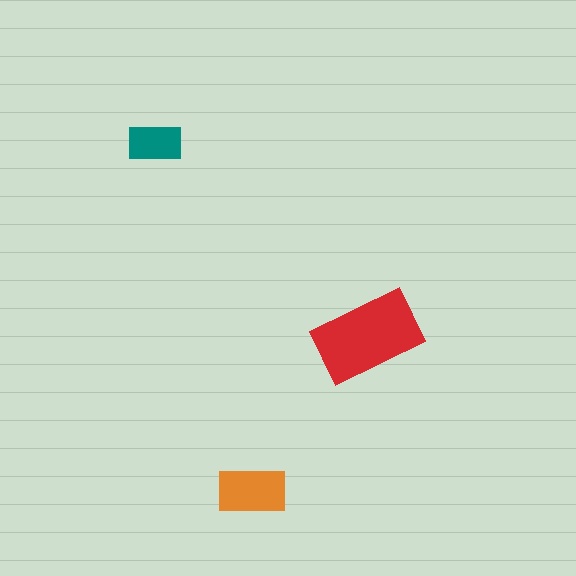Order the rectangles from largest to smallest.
the red one, the orange one, the teal one.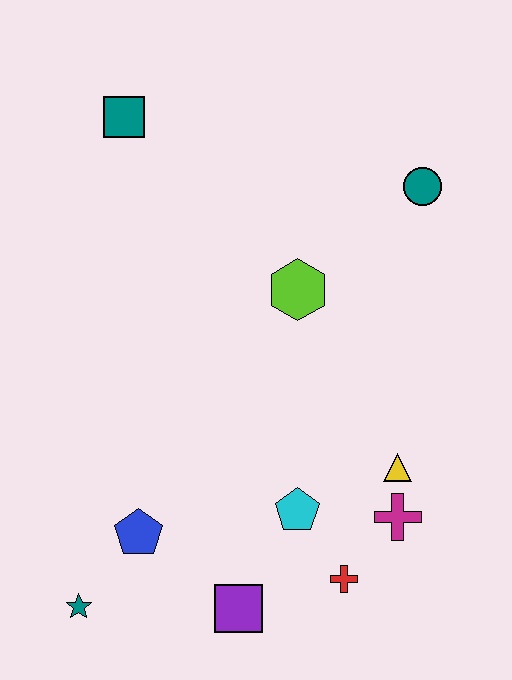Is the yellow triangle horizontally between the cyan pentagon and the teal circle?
Yes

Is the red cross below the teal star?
No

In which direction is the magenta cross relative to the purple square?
The magenta cross is to the right of the purple square.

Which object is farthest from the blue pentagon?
The teal circle is farthest from the blue pentagon.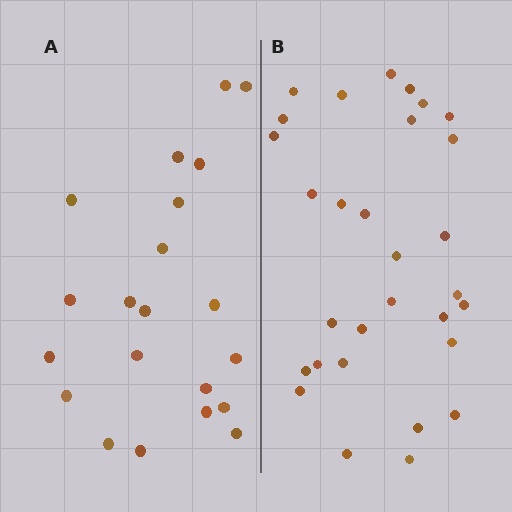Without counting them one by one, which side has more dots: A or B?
Region B (the right region) has more dots.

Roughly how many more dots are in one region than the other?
Region B has roughly 8 or so more dots than region A.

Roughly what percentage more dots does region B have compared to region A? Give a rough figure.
About 45% more.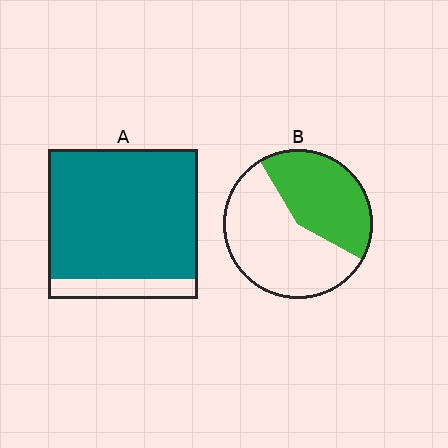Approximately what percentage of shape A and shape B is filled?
A is approximately 85% and B is approximately 40%.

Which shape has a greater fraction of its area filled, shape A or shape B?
Shape A.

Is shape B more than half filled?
No.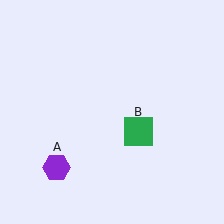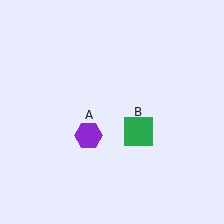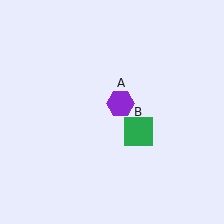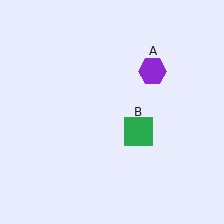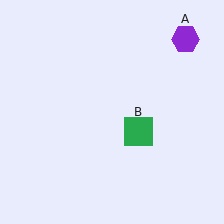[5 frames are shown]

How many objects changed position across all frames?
1 object changed position: purple hexagon (object A).